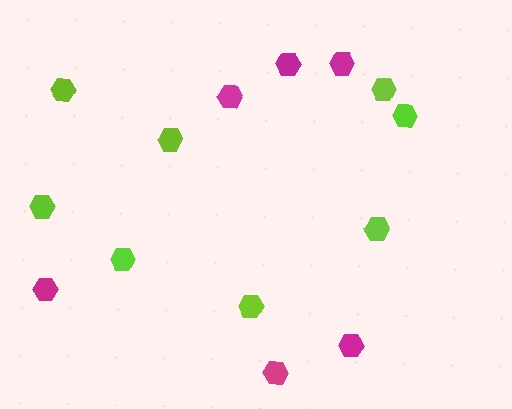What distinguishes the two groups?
There are 2 groups: one group of magenta hexagons (6) and one group of lime hexagons (8).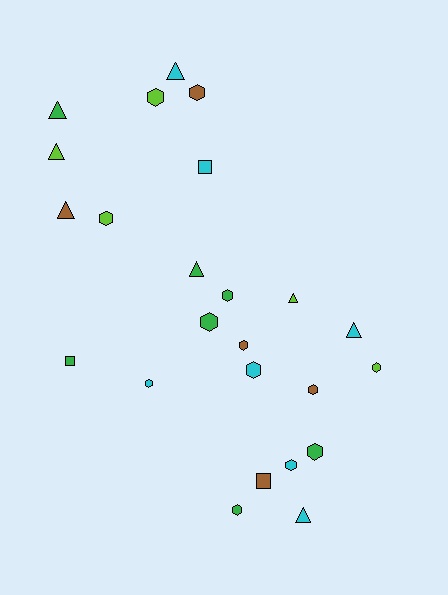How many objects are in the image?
There are 24 objects.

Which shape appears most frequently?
Hexagon, with 13 objects.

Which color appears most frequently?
Green, with 7 objects.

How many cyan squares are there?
There is 1 cyan square.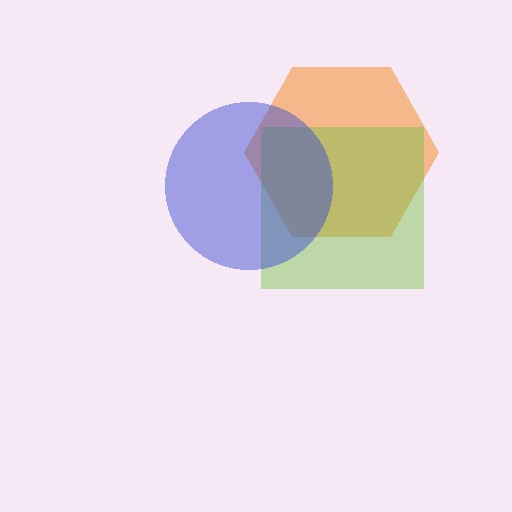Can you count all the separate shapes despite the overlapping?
Yes, there are 3 separate shapes.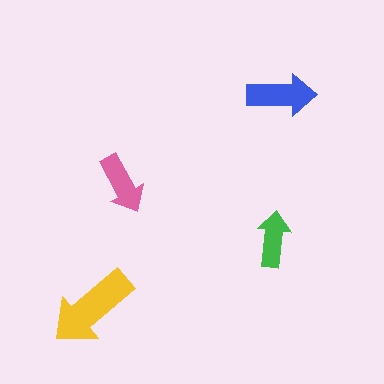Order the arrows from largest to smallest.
the yellow one, the blue one, the pink one, the green one.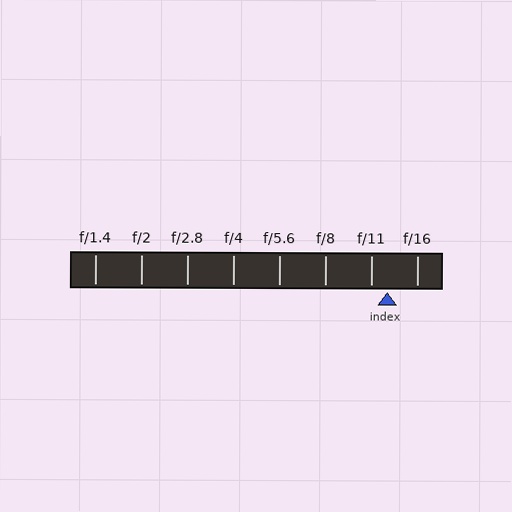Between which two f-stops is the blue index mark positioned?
The index mark is between f/11 and f/16.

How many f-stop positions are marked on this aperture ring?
There are 8 f-stop positions marked.